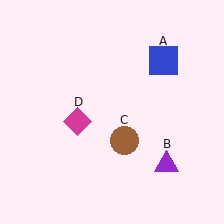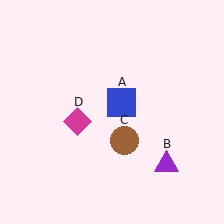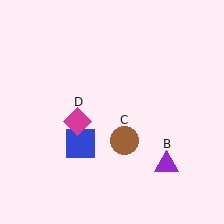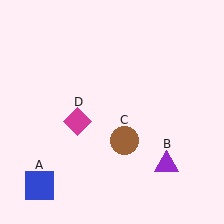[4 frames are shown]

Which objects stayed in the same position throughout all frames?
Purple triangle (object B) and brown circle (object C) and magenta diamond (object D) remained stationary.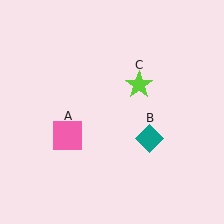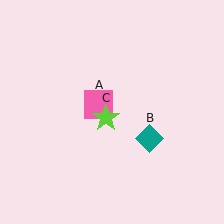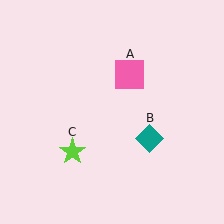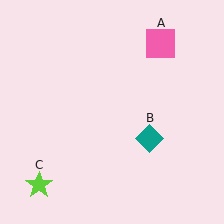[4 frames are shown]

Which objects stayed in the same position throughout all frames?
Teal diamond (object B) remained stationary.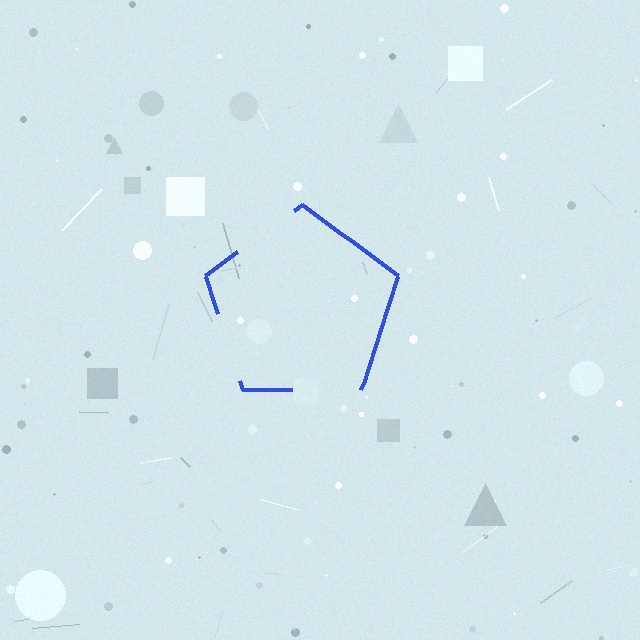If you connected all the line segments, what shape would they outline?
They would outline a pentagon.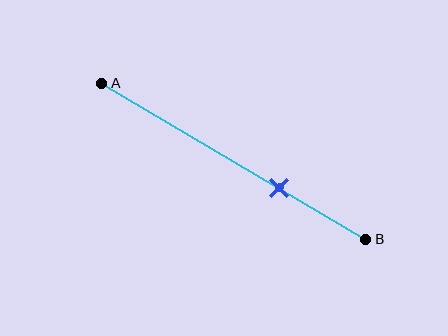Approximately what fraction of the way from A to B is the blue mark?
The blue mark is approximately 65% of the way from A to B.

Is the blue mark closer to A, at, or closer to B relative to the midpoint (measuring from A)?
The blue mark is closer to point B than the midpoint of segment AB.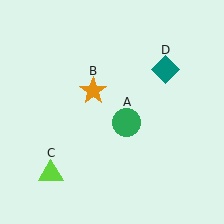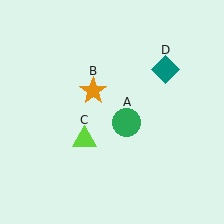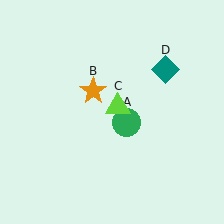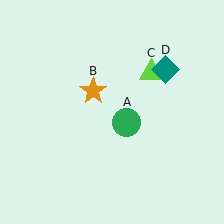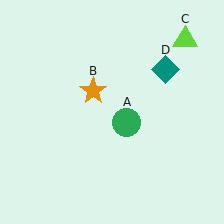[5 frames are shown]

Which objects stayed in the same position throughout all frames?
Green circle (object A) and orange star (object B) and teal diamond (object D) remained stationary.